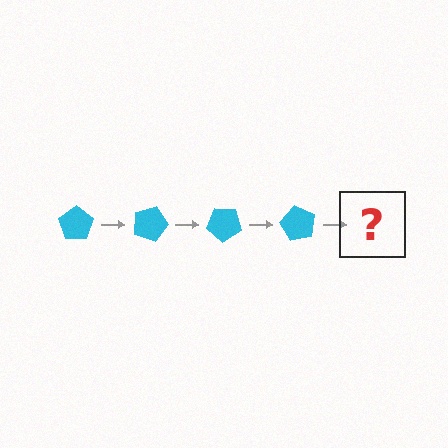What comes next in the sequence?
The next element should be a cyan pentagon rotated 80 degrees.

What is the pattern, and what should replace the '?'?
The pattern is that the pentagon rotates 20 degrees each step. The '?' should be a cyan pentagon rotated 80 degrees.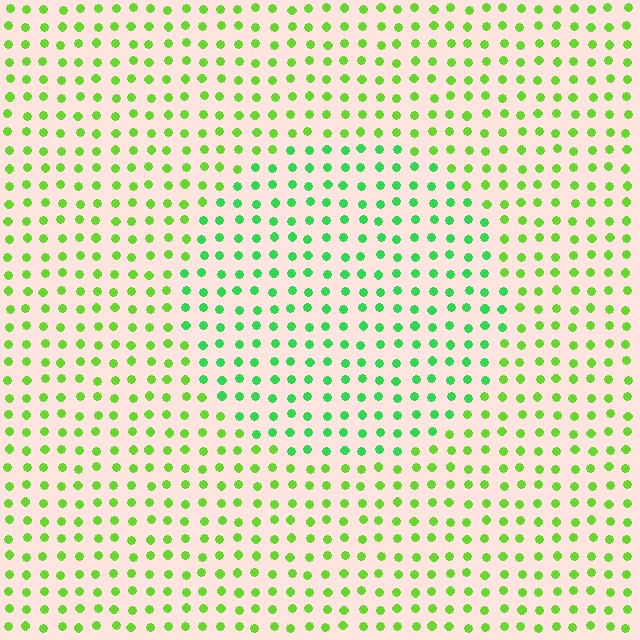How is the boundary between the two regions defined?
The boundary is defined purely by a slight shift in hue (about 33 degrees). Spacing, size, and orientation are identical on both sides.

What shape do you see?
I see a circle.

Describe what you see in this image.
The image is filled with small lime elements in a uniform arrangement. A circle-shaped region is visible where the elements are tinted to a slightly different hue, forming a subtle color boundary.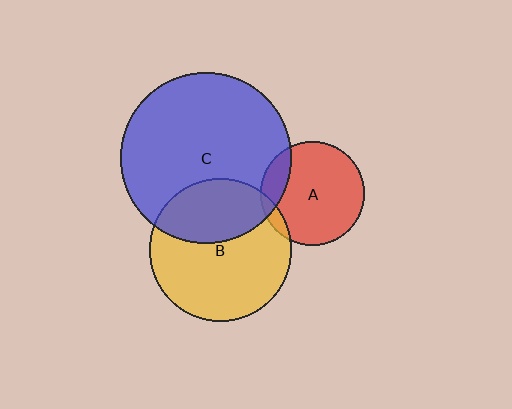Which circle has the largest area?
Circle C (blue).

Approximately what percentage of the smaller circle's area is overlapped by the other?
Approximately 15%.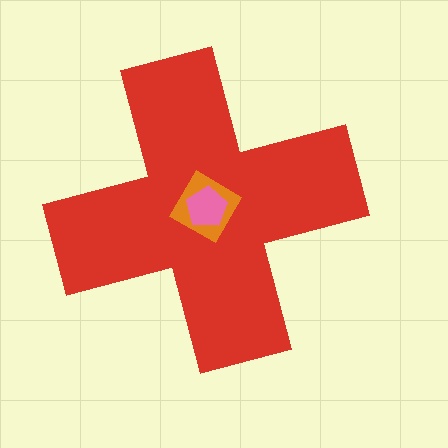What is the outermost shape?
The red cross.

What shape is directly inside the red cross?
The orange diamond.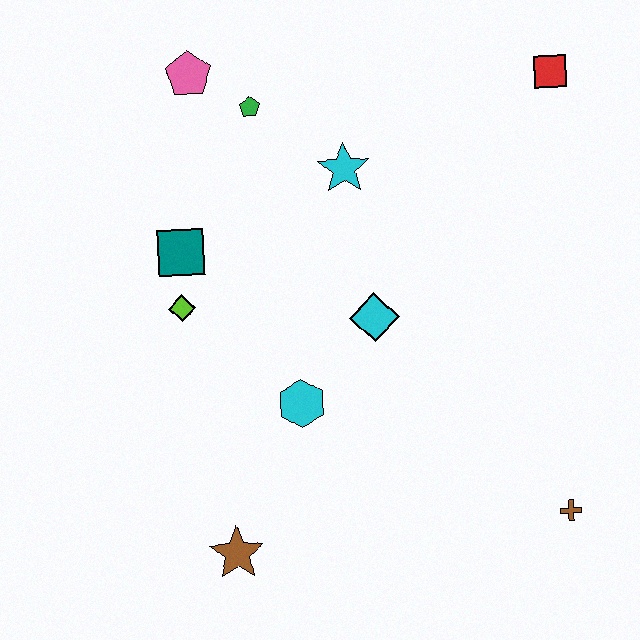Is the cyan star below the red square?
Yes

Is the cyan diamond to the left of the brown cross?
Yes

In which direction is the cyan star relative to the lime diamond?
The cyan star is to the right of the lime diamond.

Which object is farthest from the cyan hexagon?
The red square is farthest from the cyan hexagon.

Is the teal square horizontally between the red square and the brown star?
No